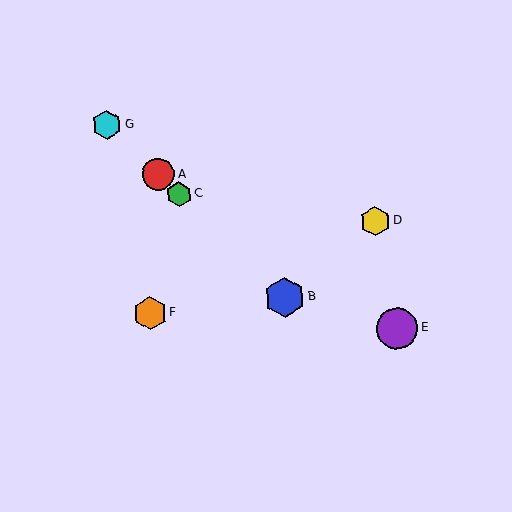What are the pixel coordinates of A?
Object A is at (158, 174).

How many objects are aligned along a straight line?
4 objects (A, B, C, G) are aligned along a straight line.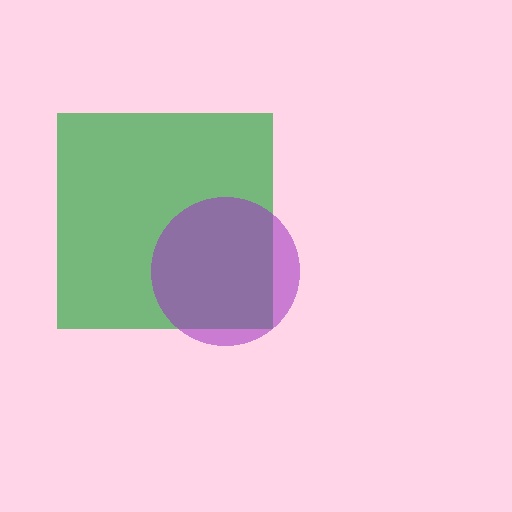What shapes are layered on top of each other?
The layered shapes are: a green square, a purple circle.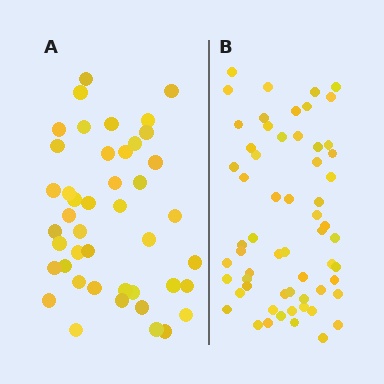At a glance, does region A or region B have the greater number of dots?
Region B (the right region) has more dots.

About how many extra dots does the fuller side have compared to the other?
Region B has approximately 15 more dots than region A.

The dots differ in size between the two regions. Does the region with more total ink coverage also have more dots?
No. Region A has more total ink coverage because its dots are larger, but region B actually contains more individual dots. Total area can be misleading — the number of items is what matters here.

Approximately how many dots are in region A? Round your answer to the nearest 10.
About 40 dots. (The exact count is 44, which rounds to 40.)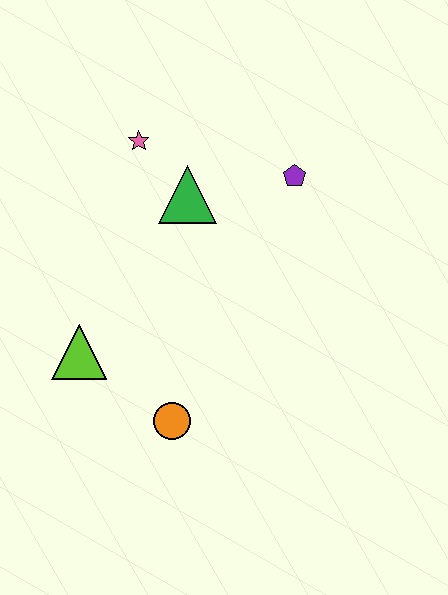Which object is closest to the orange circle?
The lime triangle is closest to the orange circle.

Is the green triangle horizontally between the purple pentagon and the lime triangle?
Yes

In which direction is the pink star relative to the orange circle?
The pink star is above the orange circle.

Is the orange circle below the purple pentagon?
Yes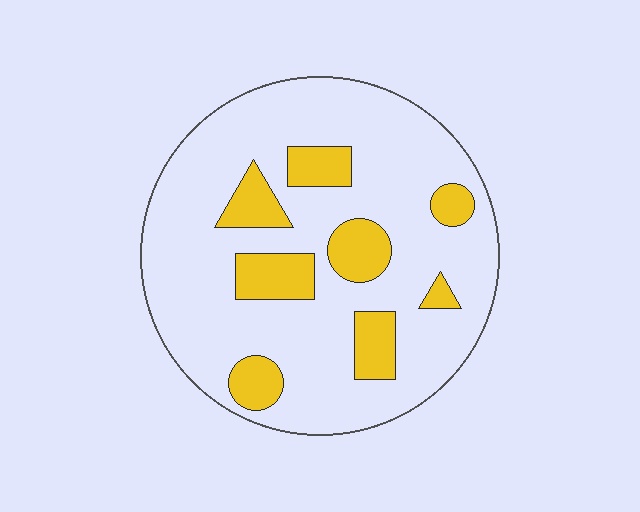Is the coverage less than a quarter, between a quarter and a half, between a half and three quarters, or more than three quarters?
Less than a quarter.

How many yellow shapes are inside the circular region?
8.